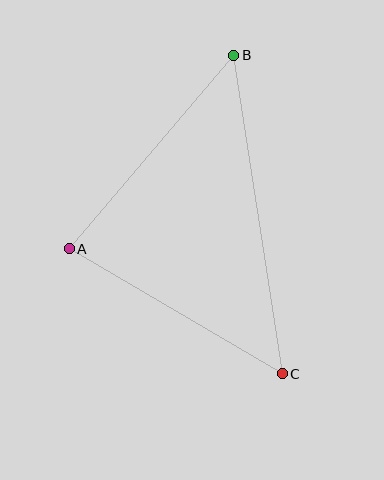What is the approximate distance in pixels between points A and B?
The distance between A and B is approximately 254 pixels.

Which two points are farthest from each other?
Points B and C are farthest from each other.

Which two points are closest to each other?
Points A and C are closest to each other.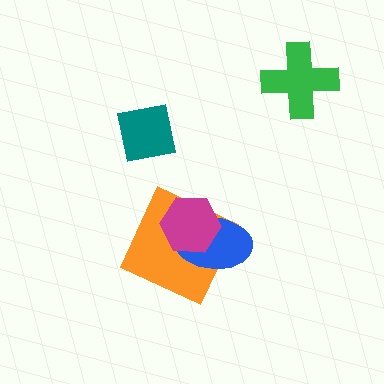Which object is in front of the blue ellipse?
The magenta hexagon is in front of the blue ellipse.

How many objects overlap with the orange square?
2 objects overlap with the orange square.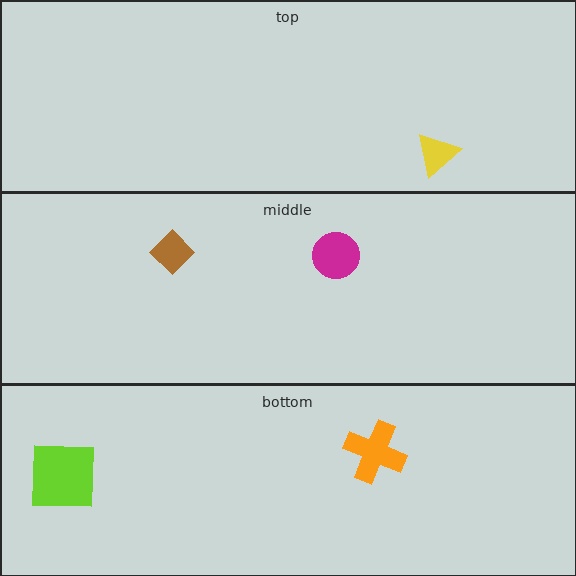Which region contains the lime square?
The bottom region.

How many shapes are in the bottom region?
2.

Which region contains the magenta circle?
The middle region.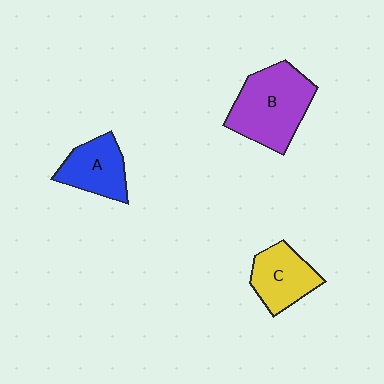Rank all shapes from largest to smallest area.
From largest to smallest: B (purple), C (yellow), A (blue).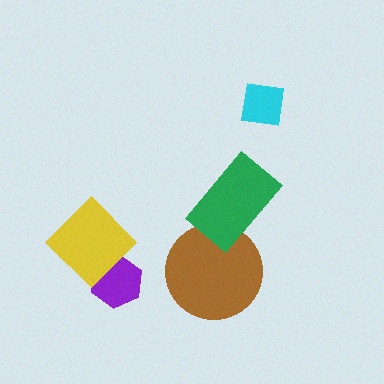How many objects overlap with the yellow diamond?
1 object overlaps with the yellow diamond.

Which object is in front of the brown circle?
The green rectangle is in front of the brown circle.